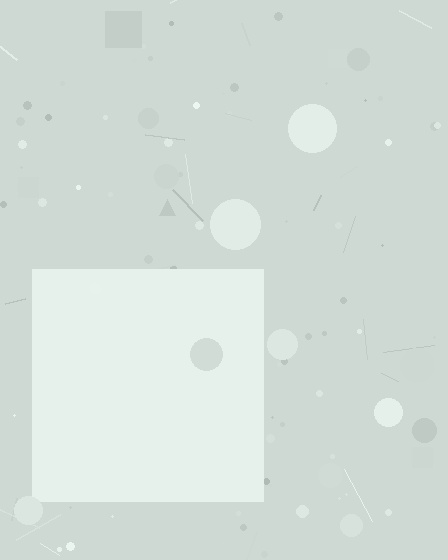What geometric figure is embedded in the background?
A square is embedded in the background.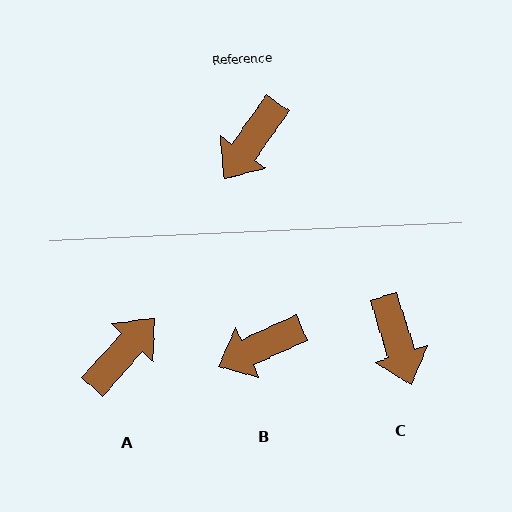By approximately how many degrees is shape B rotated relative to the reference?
Approximately 30 degrees clockwise.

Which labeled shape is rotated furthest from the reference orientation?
A, about 173 degrees away.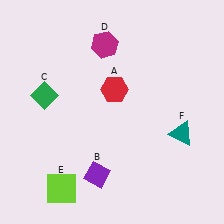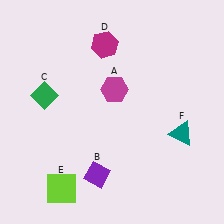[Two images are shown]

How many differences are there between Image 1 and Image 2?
There is 1 difference between the two images.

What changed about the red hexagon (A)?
In Image 1, A is red. In Image 2, it changed to magenta.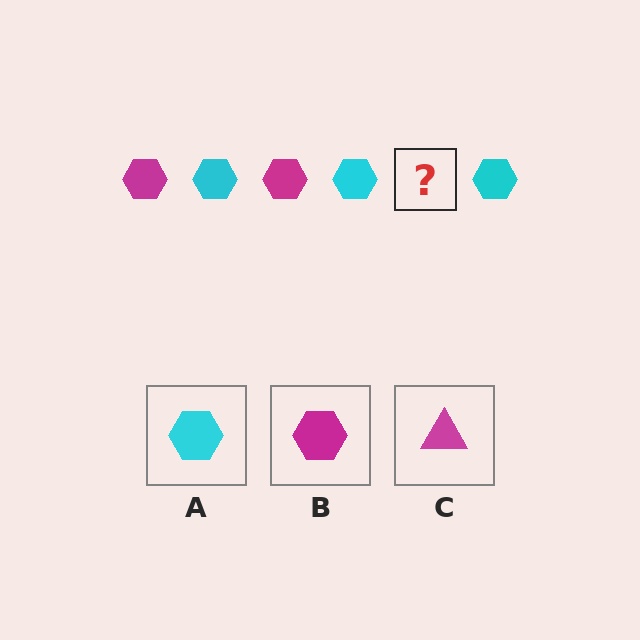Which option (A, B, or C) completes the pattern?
B.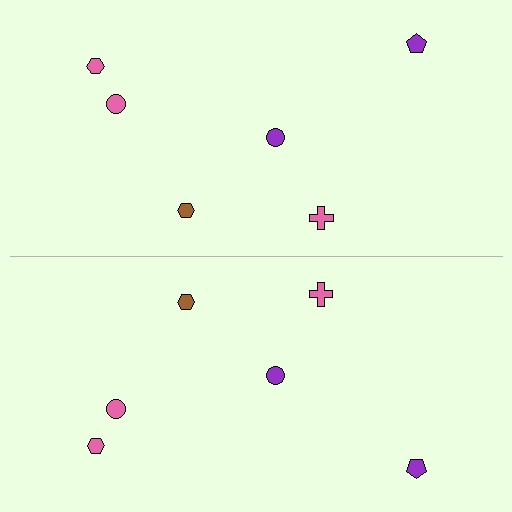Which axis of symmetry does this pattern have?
The pattern has a horizontal axis of symmetry running through the center of the image.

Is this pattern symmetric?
Yes, this pattern has bilateral (reflection) symmetry.